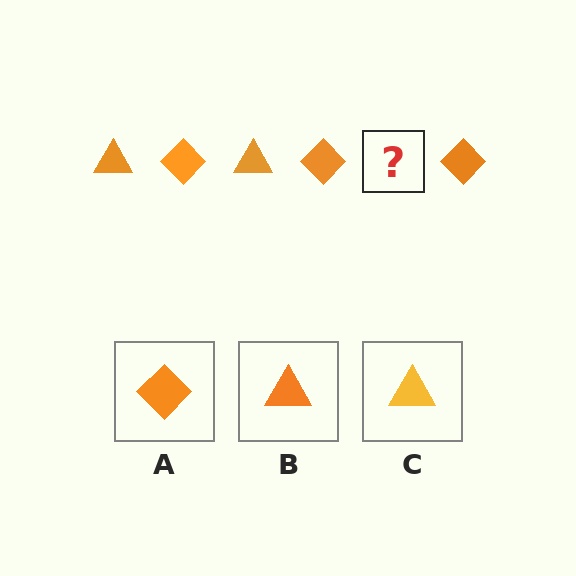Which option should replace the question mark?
Option B.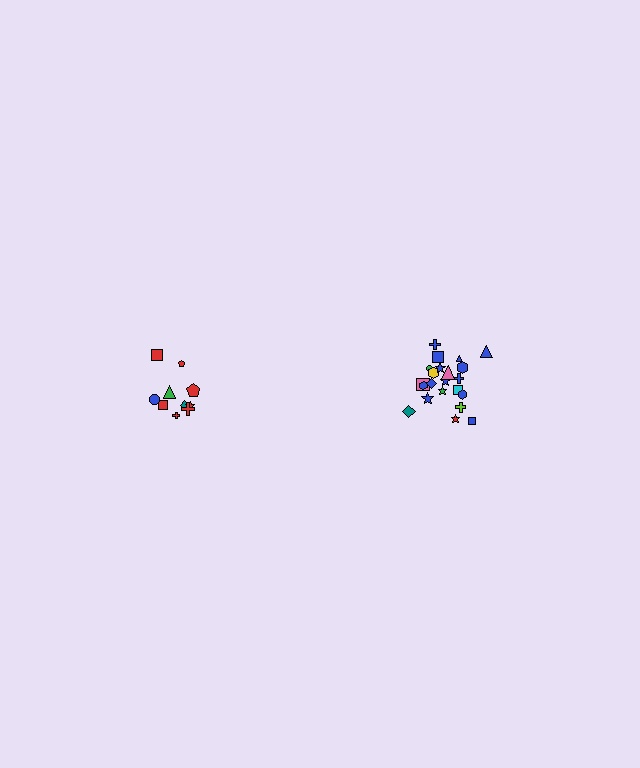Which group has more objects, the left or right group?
The right group.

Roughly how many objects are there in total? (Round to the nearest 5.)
Roughly 30 objects in total.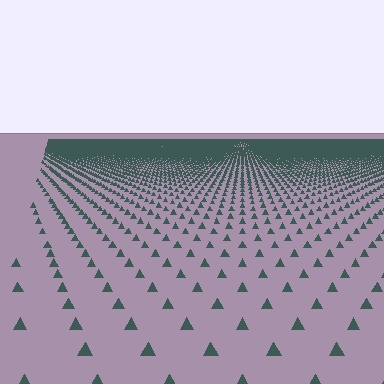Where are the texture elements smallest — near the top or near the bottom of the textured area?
Near the top.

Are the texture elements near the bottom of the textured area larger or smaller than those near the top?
Larger. Near the bottom, elements are closer to the viewer and appear at a bigger on-screen size.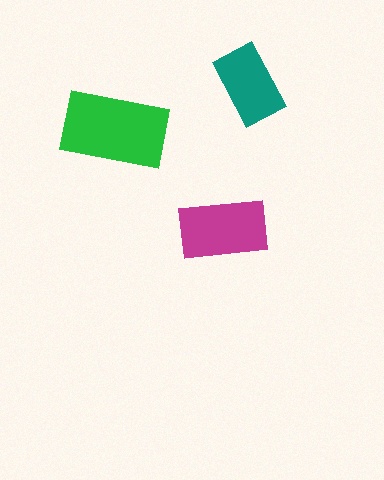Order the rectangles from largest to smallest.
the green one, the magenta one, the teal one.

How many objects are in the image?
There are 3 objects in the image.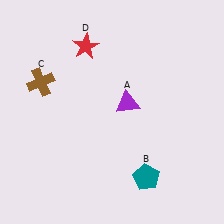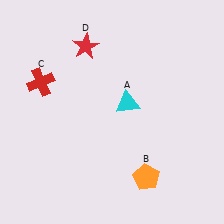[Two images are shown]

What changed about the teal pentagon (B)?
In Image 1, B is teal. In Image 2, it changed to orange.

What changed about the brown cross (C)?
In Image 1, C is brown. In Image 2, it changed to red.